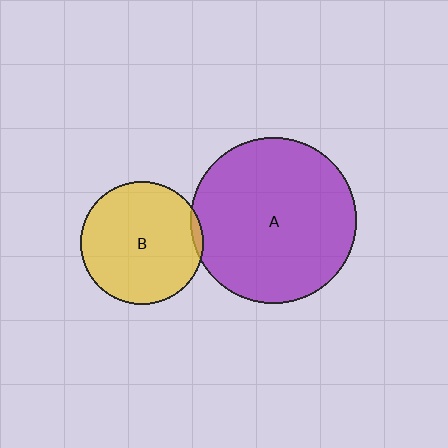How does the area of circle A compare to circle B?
Approximately 1.8 times.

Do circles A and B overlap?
Yes.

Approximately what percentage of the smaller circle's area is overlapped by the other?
Approximately 5%.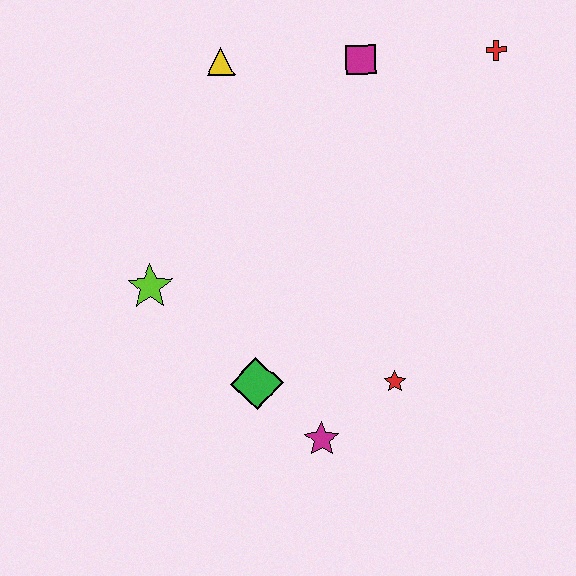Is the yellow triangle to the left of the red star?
Yes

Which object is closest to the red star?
The magenta star is closest to the red star.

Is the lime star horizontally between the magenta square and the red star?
No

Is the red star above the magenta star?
Yes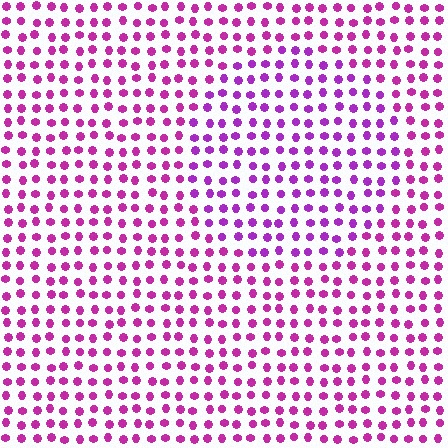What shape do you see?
I see a circle.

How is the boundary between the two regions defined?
The boundary is defined purely by a slight shift in hue (about 22 degrees). Spacing, size, and orientation are identical on both sides.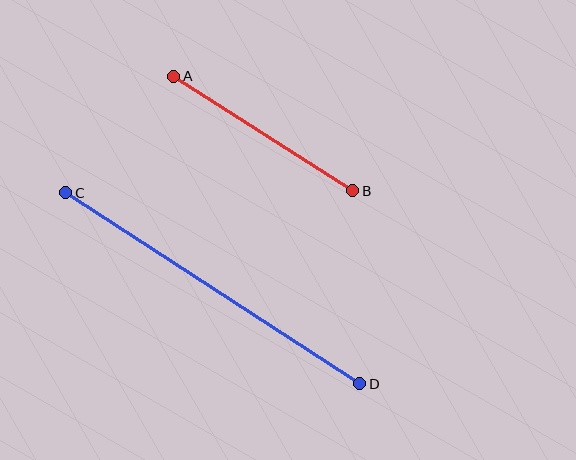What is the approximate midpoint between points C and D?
The midpoint is at approximately (213, 288) pixels.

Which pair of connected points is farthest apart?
Points C and D are farthest apart.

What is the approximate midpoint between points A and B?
The midpoint is at approximately (263, 134) pixels.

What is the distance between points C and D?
The distance is approximately 350 pixels.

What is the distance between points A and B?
The distance is approximately 212 pixels.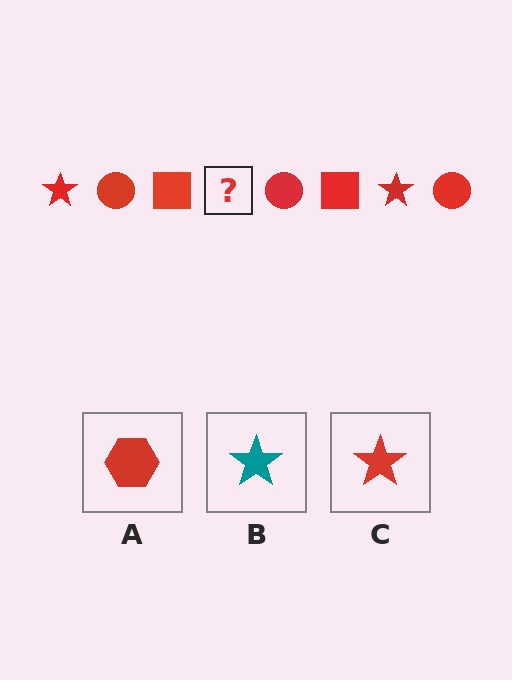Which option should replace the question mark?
Option C.